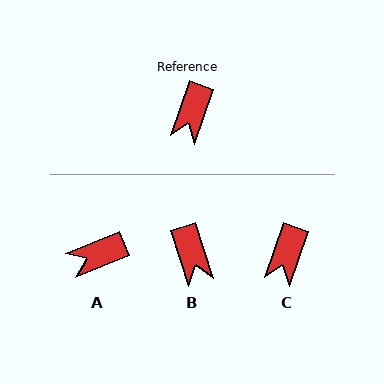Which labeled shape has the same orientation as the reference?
C.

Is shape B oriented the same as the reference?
No, it is off by about 37 degrees.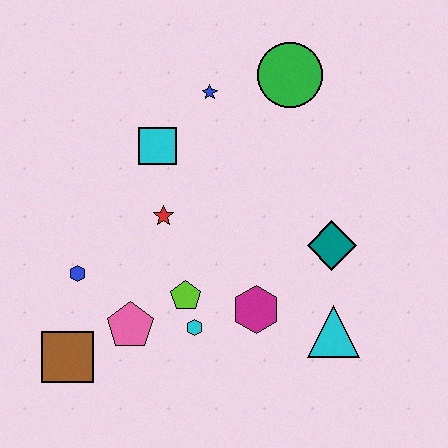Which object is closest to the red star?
The cyan square is closest to the red star.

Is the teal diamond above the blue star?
No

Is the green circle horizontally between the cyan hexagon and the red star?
No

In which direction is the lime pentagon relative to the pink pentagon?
The lime pentagon is to the right of the pink pentagon.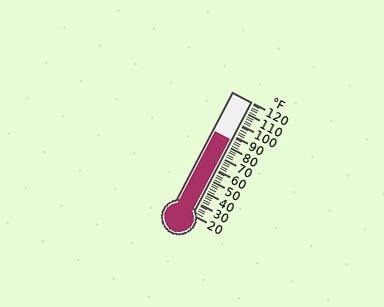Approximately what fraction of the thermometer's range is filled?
The thermometer is filled to approximately 65% of its range.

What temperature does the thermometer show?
The thermometer shows approximately 86°F.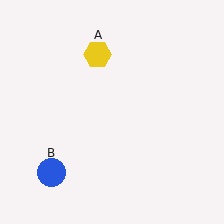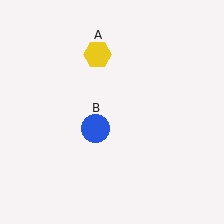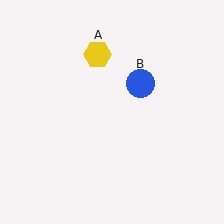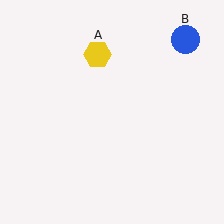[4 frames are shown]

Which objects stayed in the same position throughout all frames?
Yellow hexagon (object A) remained stationary.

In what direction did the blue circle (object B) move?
The blue circle (object B) moved up and to the right.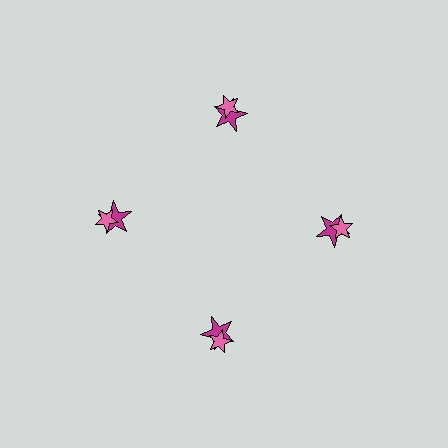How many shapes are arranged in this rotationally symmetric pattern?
There are 8 shapes, arranged in 4 groups of 2.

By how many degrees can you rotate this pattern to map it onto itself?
The pattern maps onto itself every 90 degrees of rotation.